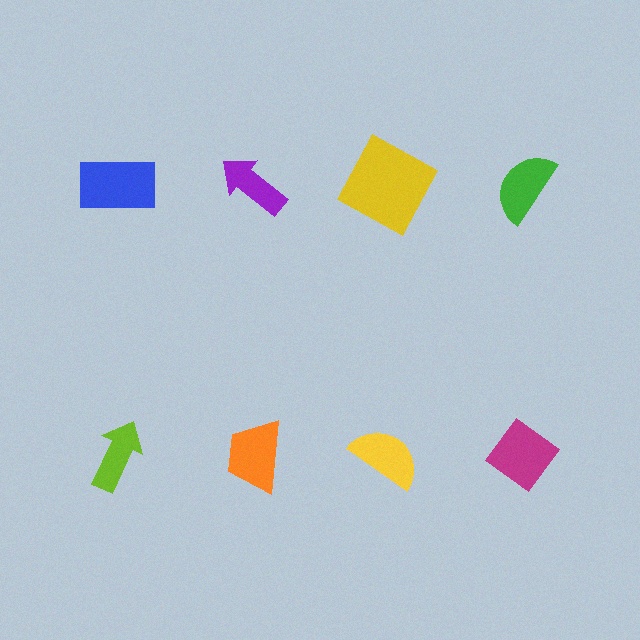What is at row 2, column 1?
A lime arrow.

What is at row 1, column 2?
A purple arrow.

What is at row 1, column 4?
A green semicircle.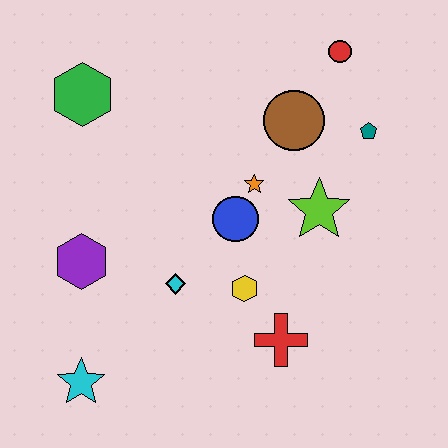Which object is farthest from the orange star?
The cyan star is farthest from the orange star.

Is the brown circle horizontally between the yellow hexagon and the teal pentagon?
Yes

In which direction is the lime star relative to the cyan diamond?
The lime star is to the right of the cyan diamond.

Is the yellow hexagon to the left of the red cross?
Yes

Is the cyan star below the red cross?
Yes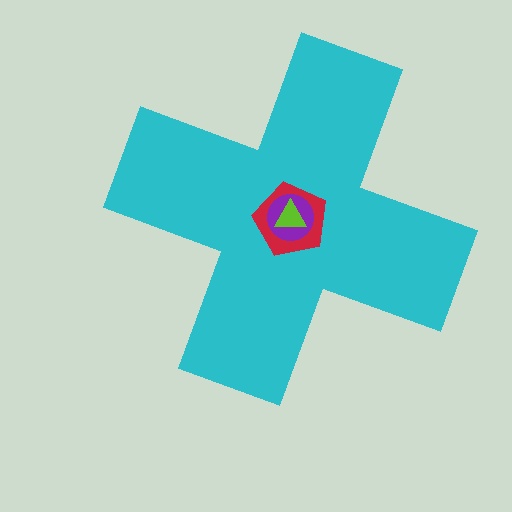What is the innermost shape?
The lime triangle.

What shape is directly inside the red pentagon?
The purple circle.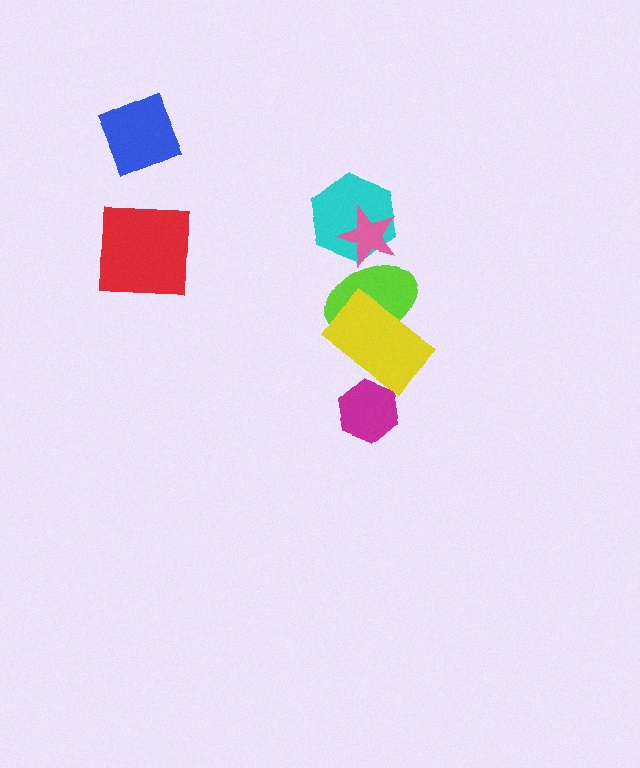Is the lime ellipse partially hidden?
Yes, it is partially covered by another shape.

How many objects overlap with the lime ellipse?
3 objects overlap with the lime ellipse.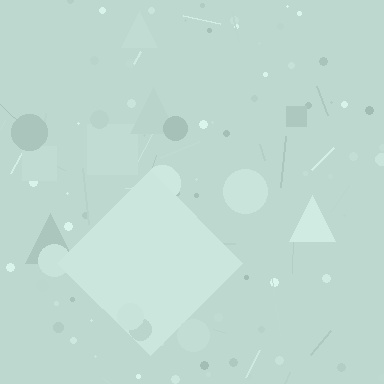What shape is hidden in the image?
A diamond is hidden in the image.